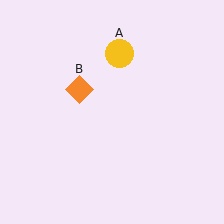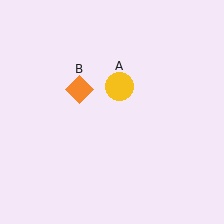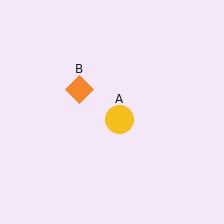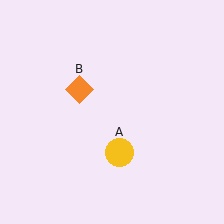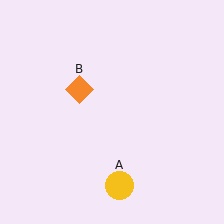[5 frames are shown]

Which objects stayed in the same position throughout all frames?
Orange diamond (object B) remained stationary.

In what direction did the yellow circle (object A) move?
The yellow circle (object A) moved down.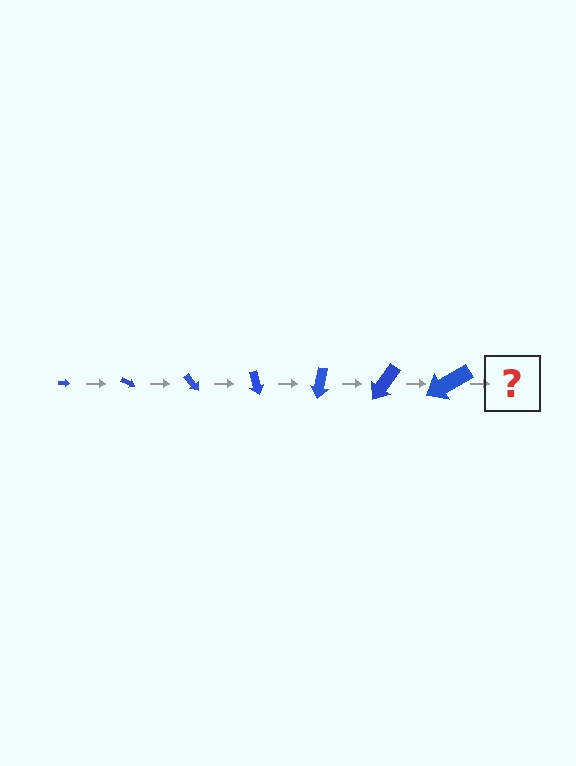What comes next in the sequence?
The next element should be an arrow, larger than the previous one and rotated 175 degrees from the start.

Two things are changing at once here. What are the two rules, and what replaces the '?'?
The two rules are that the arrow grows larger each step and it rotates 25 degrees each step. The '?' should be an arrow, larger than the previous one and rotated 175 degrees from the start.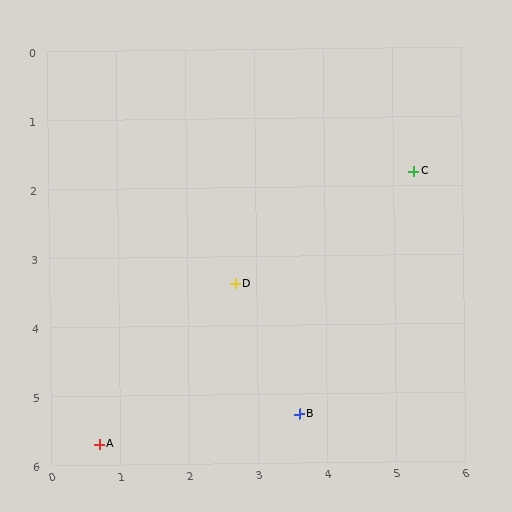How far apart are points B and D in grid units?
Points B and D are about 2.1 grid units apart.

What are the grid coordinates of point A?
Point A is at approximately (0.7, 5.7).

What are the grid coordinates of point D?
Point D is at approximately (2.7, 3.4).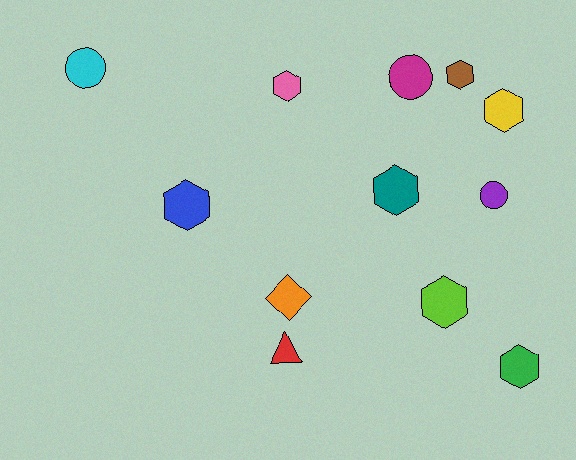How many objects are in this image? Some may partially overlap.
There are 12 objects.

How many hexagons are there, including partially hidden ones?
There are 7 hexagons.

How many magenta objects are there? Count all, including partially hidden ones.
There is 1 magenta object.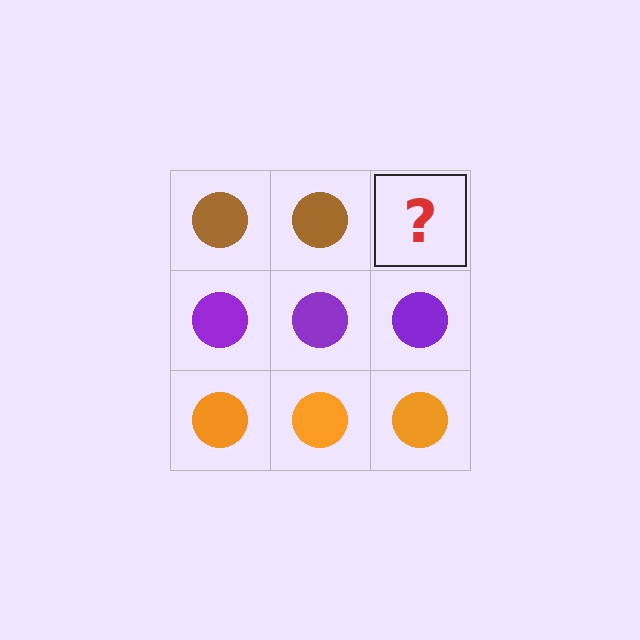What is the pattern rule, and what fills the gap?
The rule is that each row has a consistent color. The gap should be filled with a brown circle.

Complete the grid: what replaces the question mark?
The question mark should be replaced with a brown circle.